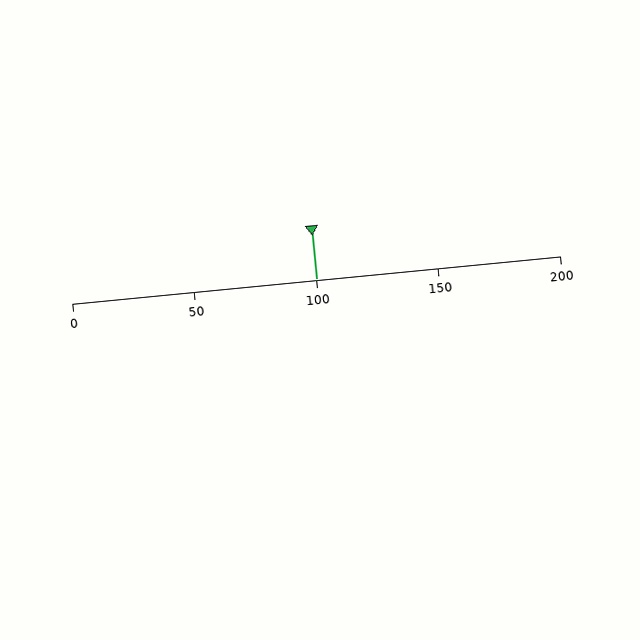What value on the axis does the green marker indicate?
The marker indicates approximately 100.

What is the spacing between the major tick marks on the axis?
The major ticks are spaced 50 apart.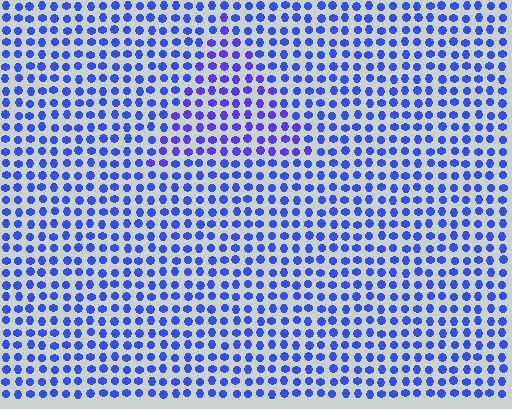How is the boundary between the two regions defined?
The boundary is defined purely by a slight shift in hue (about 21 degrees). Spacing, size, and orientation are identical on both sides.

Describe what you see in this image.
The image is filled with small blue elements in a uniform arrangement. A triangle-shaped region is visible where the elements are tinted to a slightly different hue, forming a subtle color boundary.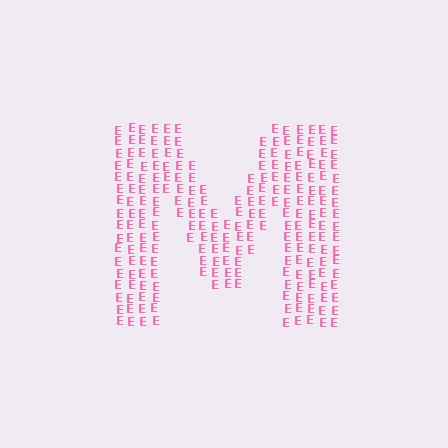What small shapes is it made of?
It is made of small letter E's.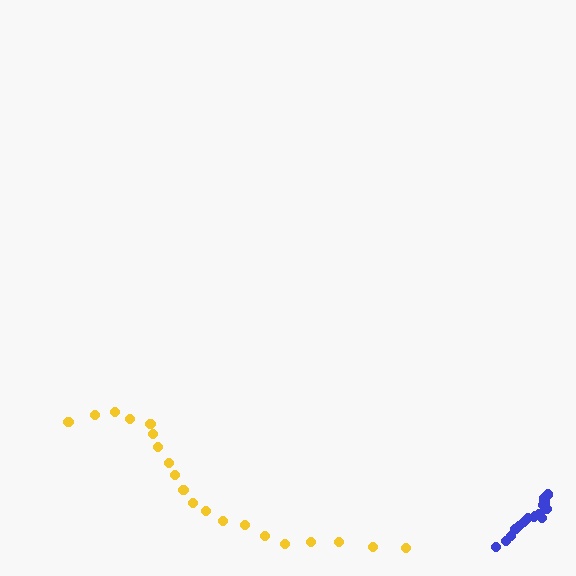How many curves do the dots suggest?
There are 2 distinct paths.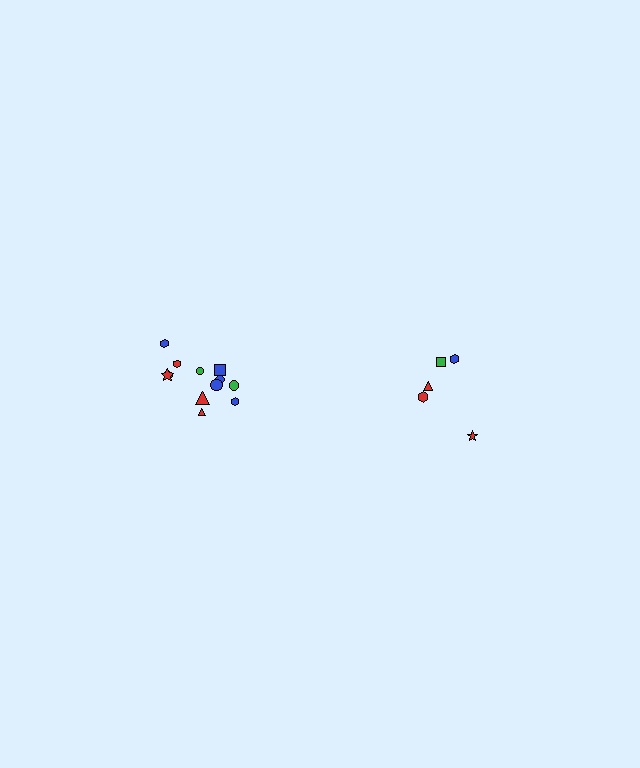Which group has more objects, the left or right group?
The left group.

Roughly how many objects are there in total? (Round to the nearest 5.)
Roughly 15 objects in total.